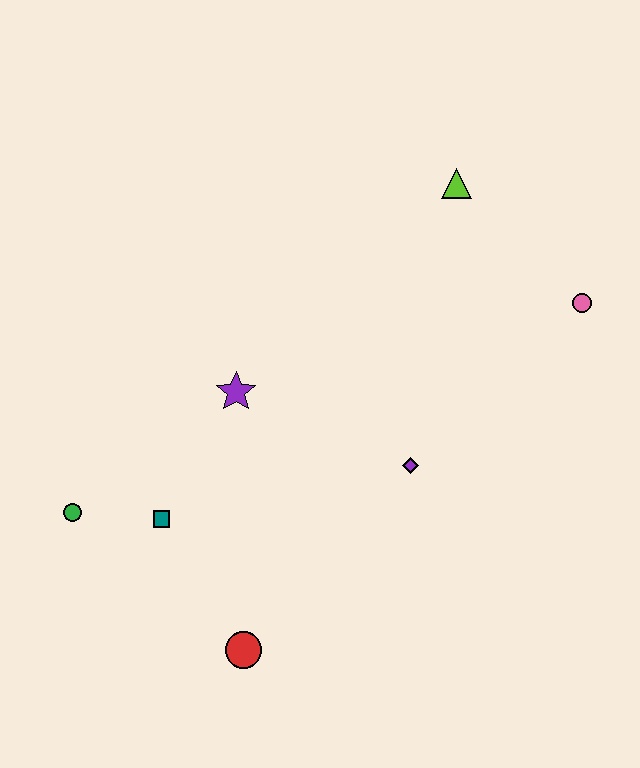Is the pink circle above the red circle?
Yes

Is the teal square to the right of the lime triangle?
No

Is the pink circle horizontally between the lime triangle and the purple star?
No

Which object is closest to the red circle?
The teal square is closest to the red circle.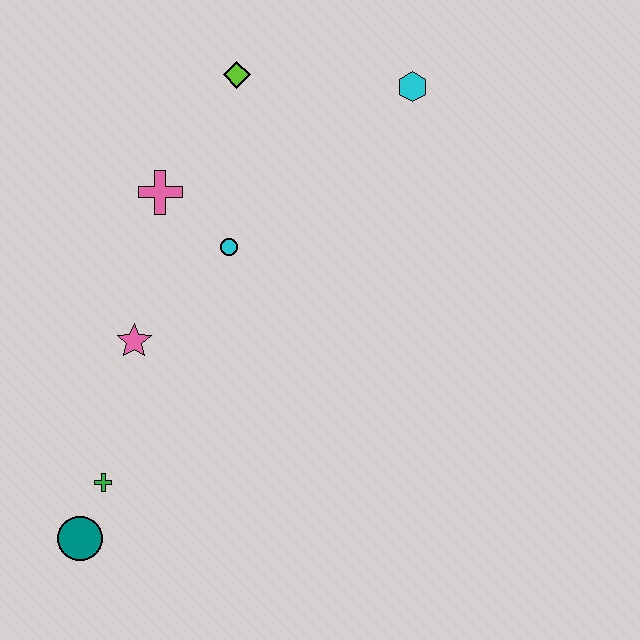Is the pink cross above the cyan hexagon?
No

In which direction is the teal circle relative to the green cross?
The teal circle is below the green cross.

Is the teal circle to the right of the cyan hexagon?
No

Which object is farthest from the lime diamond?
The teal circle is farthest from the lime diamond.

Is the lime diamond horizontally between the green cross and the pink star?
No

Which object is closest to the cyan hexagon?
The lime diamond is closest to the cyan hexagon.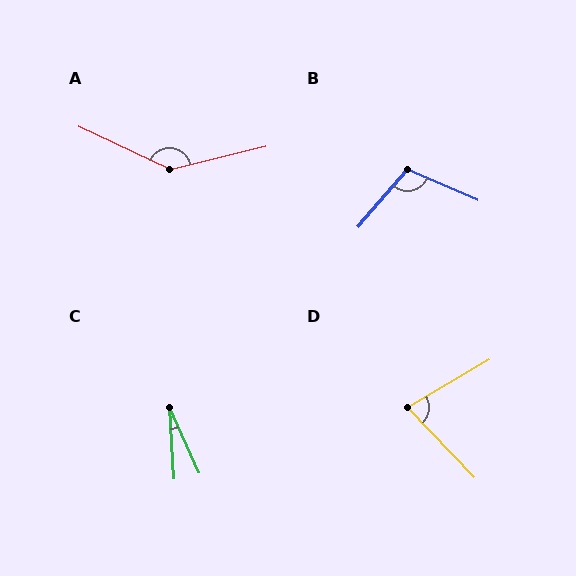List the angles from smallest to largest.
C (21°), D (76°), B (108°), A (141°).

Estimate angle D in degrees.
Approximately 76 degrees.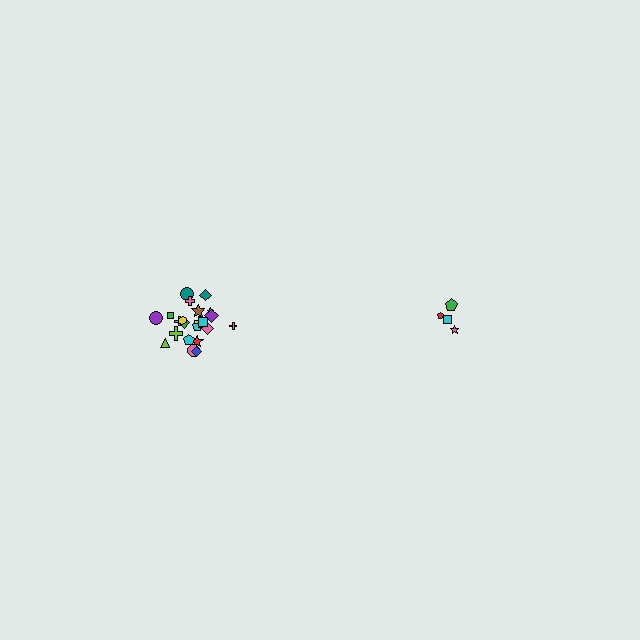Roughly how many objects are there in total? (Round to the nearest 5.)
Roughly 25 objects in total.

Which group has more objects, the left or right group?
The left group.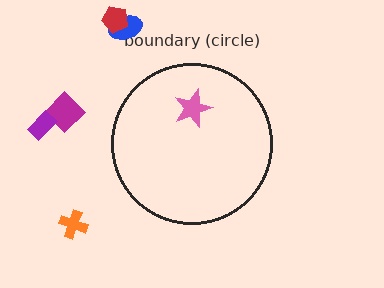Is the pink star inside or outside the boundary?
Inside.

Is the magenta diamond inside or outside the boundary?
Outside.